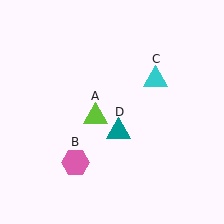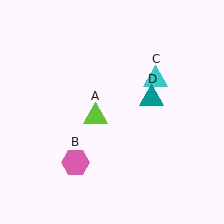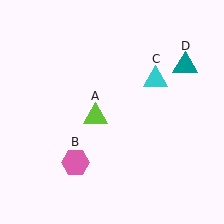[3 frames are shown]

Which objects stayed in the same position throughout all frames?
Lime triangle (object A) and pink hexagon (object B) and cyan triangle (object C) remained stationary.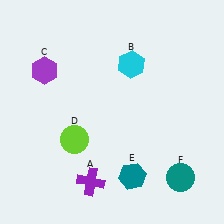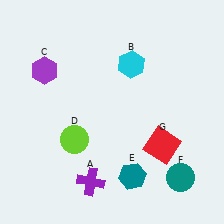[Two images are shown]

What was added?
A red square (G) was added in Image 2.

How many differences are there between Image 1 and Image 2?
There is 1 difference between the two images.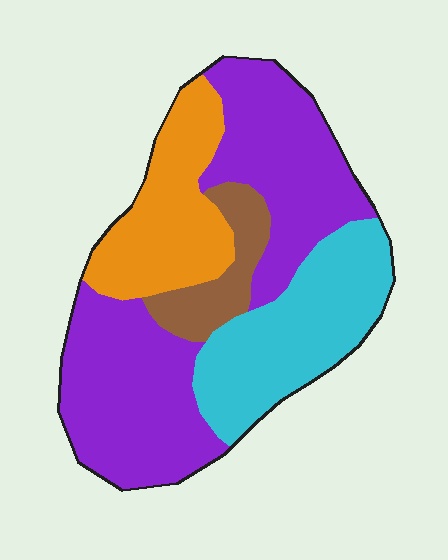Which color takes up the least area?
Brown, at roughly 10%.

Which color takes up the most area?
Purple, at roughly 50%.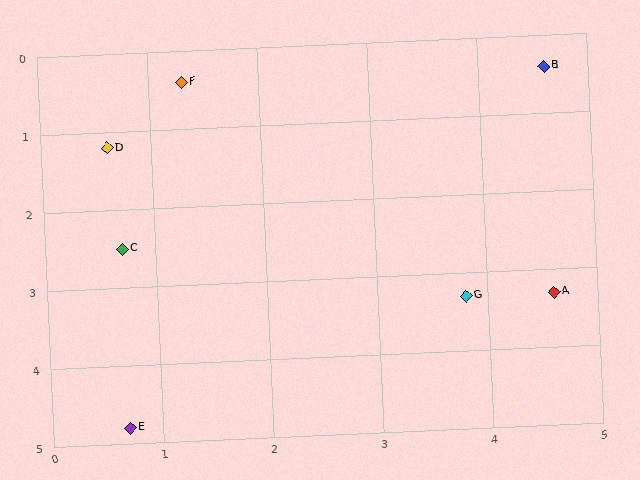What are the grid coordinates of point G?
Point G is at approximately (3.8, 3.3).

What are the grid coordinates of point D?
Point D is at approximately (0.6, 1.2).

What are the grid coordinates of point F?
Point F is at approximately (1.3, 0.4).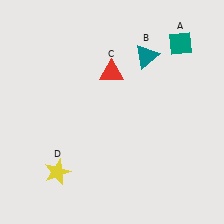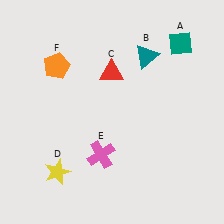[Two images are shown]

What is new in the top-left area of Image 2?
An orange pentagon (F) was added in the top-left area of Image 2.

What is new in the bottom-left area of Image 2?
A pink cross (E) was added in the bottom-left area of Image 2.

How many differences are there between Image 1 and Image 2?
There are 2 differences between the two images.